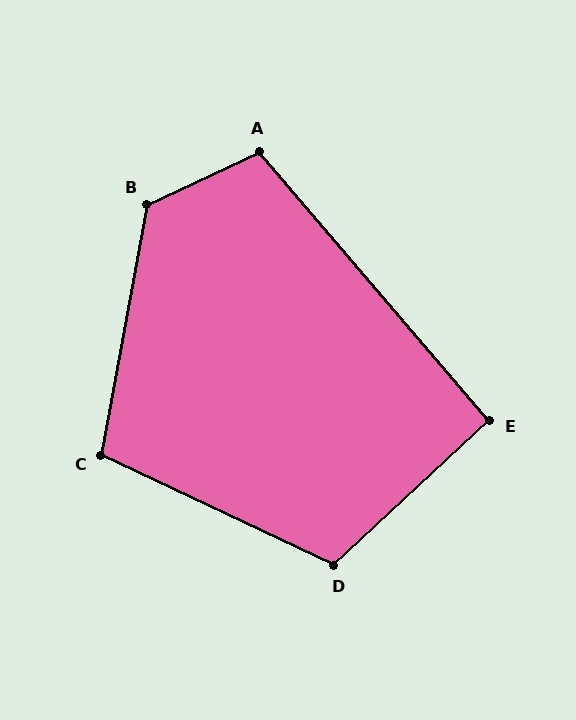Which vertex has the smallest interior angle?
E, at approximately 92 degrees.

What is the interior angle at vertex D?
Approximately 112 degrees (obtuse).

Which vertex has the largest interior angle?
B, at approximately 125 degrees.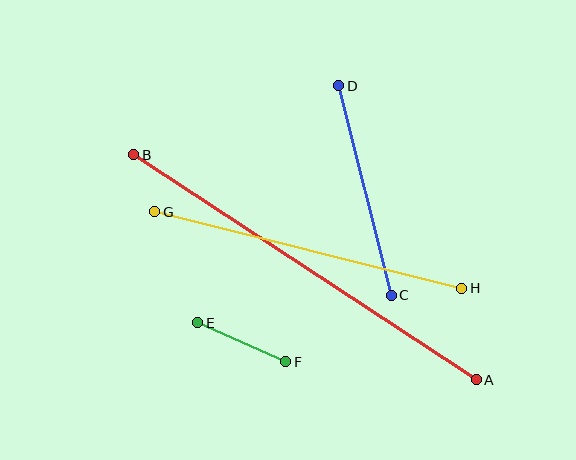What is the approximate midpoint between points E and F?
The midpoint is at approximately (242, 342) pixels.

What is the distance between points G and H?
The distance is approximately 316 pixels.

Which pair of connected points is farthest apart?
Points A and B are farthest apart.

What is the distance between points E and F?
The distance is approximately 96 pixels.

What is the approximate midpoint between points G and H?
The midpoint is at approximately (308, 250) pixels.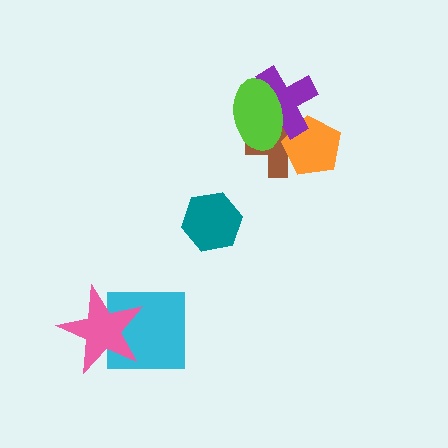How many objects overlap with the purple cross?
3 objects overlap with the purple cross.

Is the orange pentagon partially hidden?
Yes, it is partially covered by another shape.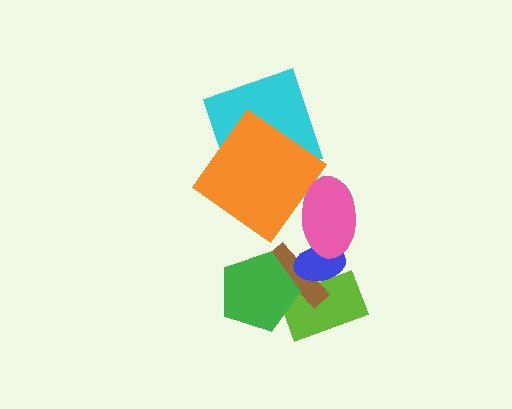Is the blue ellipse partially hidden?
Yes, it is partially covered by another shape.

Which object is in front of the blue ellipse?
The pink ellipse is in front of the blue ellipse.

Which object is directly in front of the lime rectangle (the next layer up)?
The brown cross is directly in front of the lime rectangle.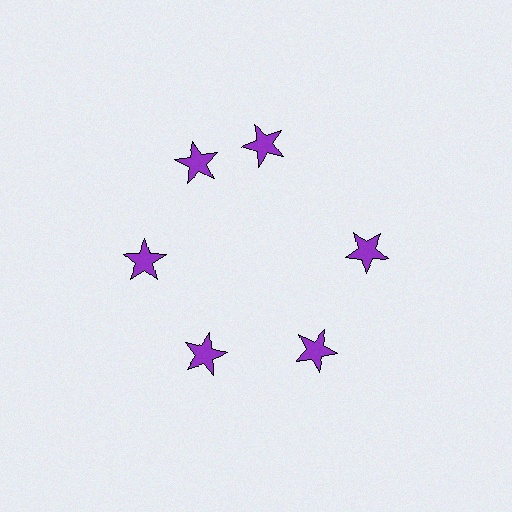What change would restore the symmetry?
The symmetry would be restored by rotating it back into even spacing with its neighbors so that all 6 stars sit at equal angles and equal distance from the center.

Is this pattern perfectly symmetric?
No. The 6 purple stars are arranged in a ring, but one element near the 1 o'clock position is rotated out of alignment along the ring, breaking the 6-fold rotational symmetry.